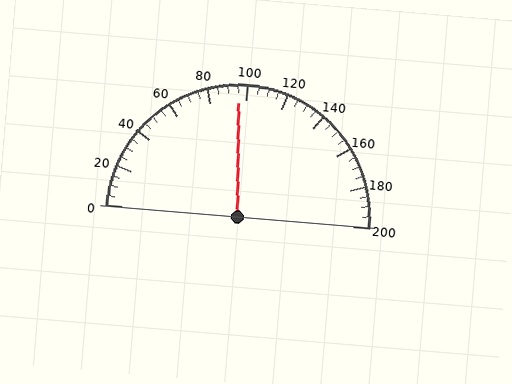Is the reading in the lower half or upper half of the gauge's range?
The reading is in the lower half of the range (0 to 200).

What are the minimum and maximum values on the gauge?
The gauge ranges from 0 to 200.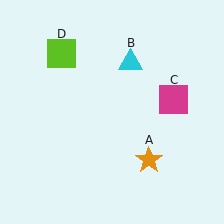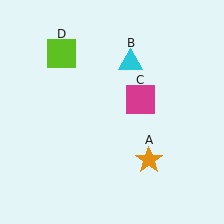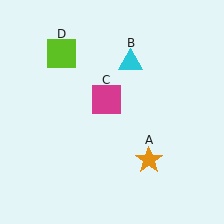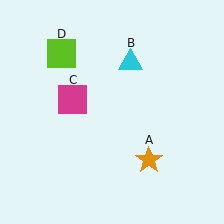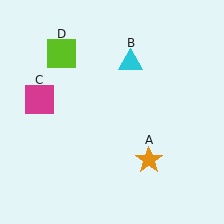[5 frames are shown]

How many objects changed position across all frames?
1 object changed position: magenta square (object C).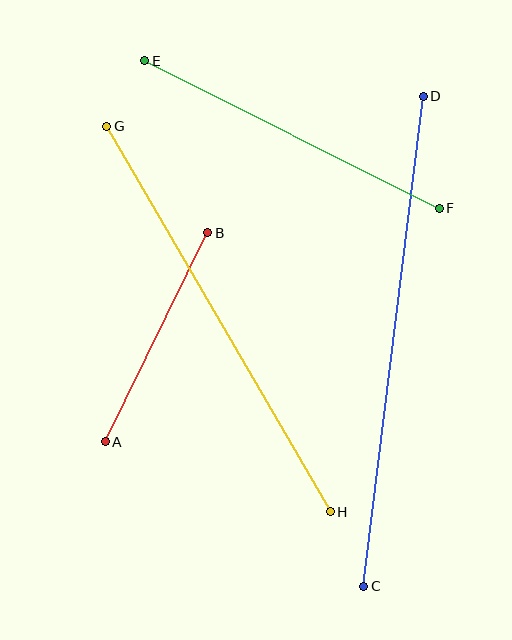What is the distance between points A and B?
The distance is approximately 233 pixels.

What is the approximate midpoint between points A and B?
The midpoint is at approximately (157, 337) pixels.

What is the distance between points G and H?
The distance is approximately 446 pixels.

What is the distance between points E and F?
The distance is approximately 329 pixels.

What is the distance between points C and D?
The distance is approximately 494 pixels.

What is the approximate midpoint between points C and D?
The midpoint is at approximately (394, 341) pixels.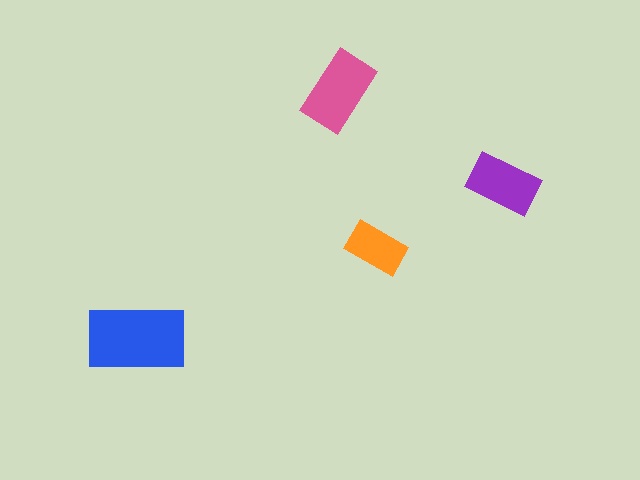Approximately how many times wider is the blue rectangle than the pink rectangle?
About 1.5 times wider.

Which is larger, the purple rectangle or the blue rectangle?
The blue one.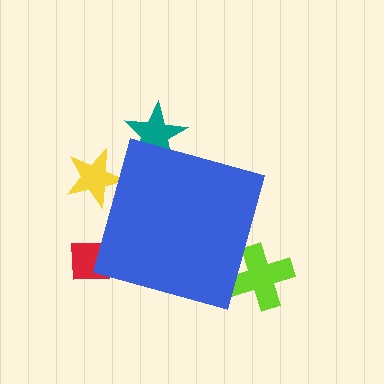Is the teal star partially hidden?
Yes, the teal star is partially hidden behind the blue diamond.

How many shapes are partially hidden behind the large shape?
4 shapes are partially hidden.